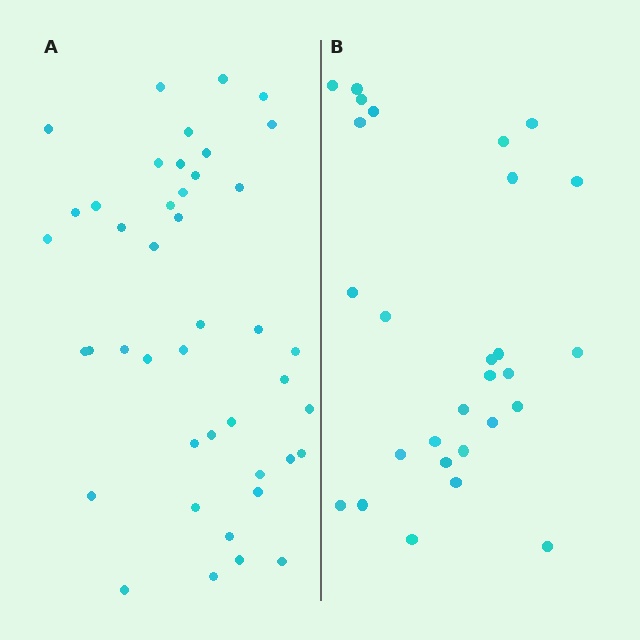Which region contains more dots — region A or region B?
Region A (the left region) has more dots.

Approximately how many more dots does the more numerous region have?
Region A has approximately 15 more dots than region B.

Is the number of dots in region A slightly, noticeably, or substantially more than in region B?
Region A has substantially more. The ratio is roughly 1.5 to 1.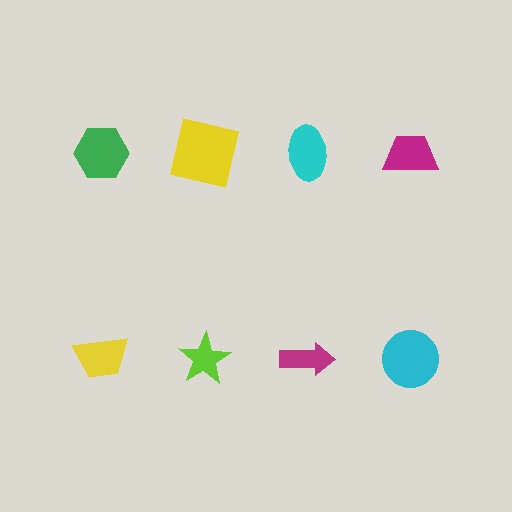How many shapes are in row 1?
4 shapes.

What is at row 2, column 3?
A magenta arrow.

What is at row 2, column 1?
A yellow trapezoid.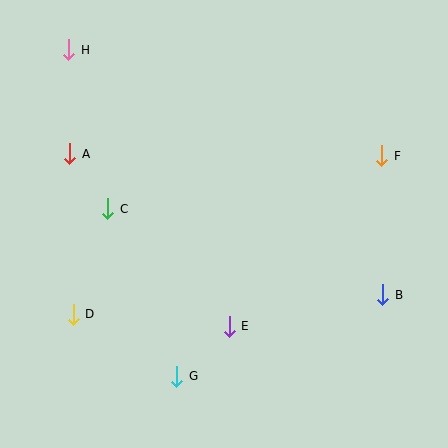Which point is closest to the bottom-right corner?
Point B is closest to the bottom-right corner.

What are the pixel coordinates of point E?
Point E is at (229, 326).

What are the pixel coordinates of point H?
Point H is at (69, 50).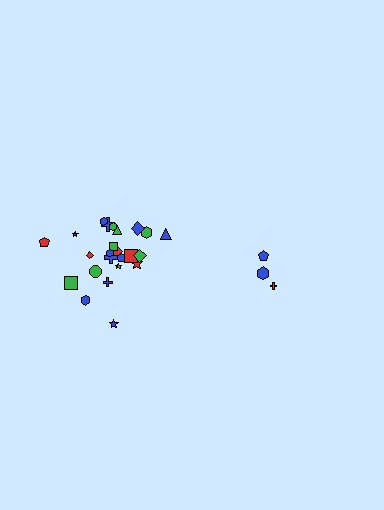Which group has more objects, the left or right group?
The left group.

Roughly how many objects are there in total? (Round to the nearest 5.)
Roughly 30 objects in total.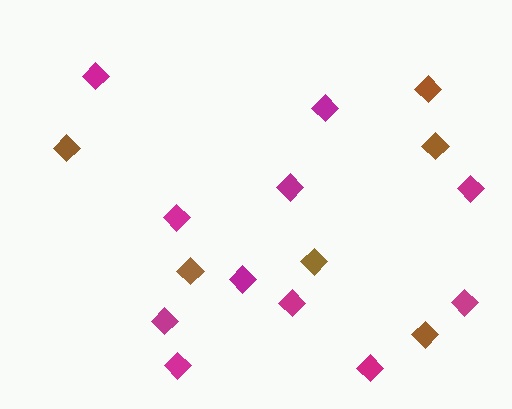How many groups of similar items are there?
There are 2 groups: one group of brown diamonds (6) and one group of magenta diamonds (11).